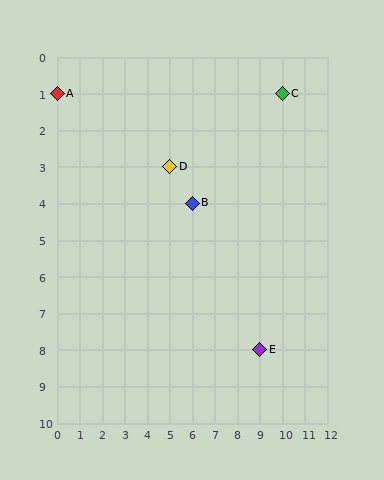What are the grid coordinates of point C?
Point C is at grid coordinates (10, 1).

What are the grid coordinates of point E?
Point E is at grid coordinates (9, 8).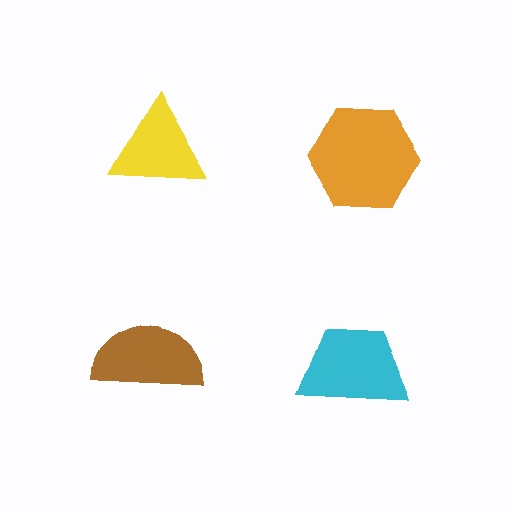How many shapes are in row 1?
2 shapes.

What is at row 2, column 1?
A brown semicircle.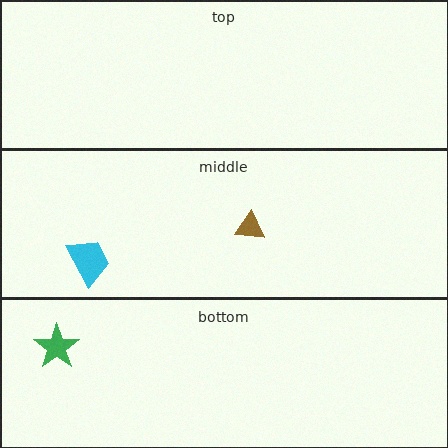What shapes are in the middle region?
The brown triangle, the cyan trapezoid.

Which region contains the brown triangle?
The middle region.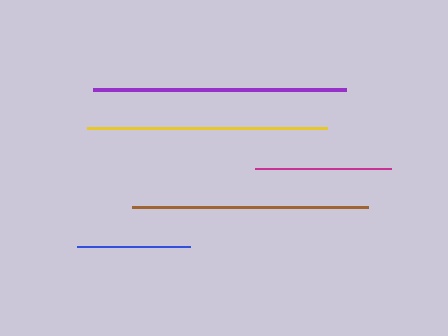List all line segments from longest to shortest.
From longest to shortest: purple, yellow, brown, magenta, blue.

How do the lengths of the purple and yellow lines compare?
The purple and yellow lines are approximately the same length.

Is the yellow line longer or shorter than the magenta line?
The yellow line is longer than the magenta line.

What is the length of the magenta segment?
The magenta segment is approximately 136 pixels long.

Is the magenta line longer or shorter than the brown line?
The brown line is longer than the magenta line.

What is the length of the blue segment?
The blue segment is approximately 113 pixels long.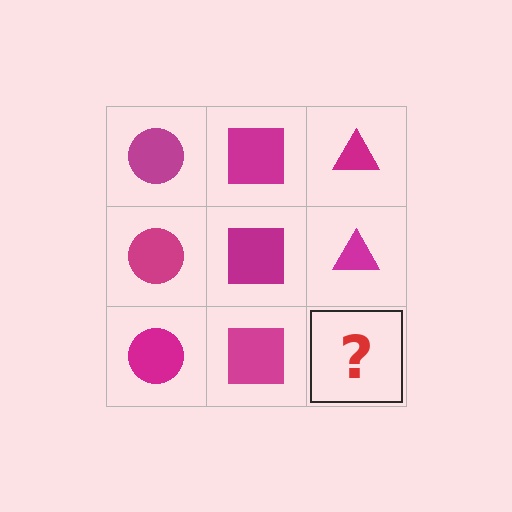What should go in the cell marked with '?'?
The missing cell should contain a magenta triangle.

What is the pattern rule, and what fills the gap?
The rule is that each column has a consistent shape. The gap should be filled with a magenta triangle.